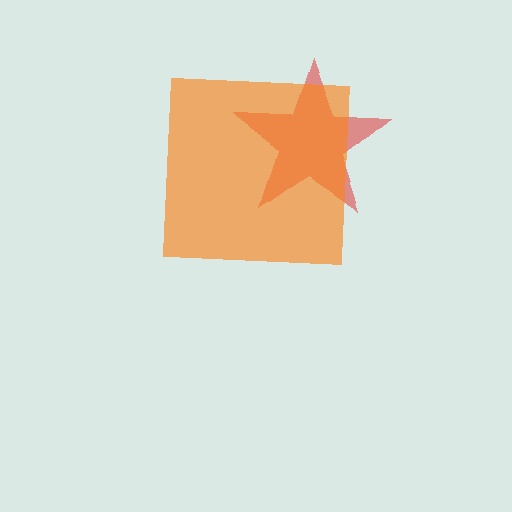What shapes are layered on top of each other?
The layered shapes are: a red star, an orange square.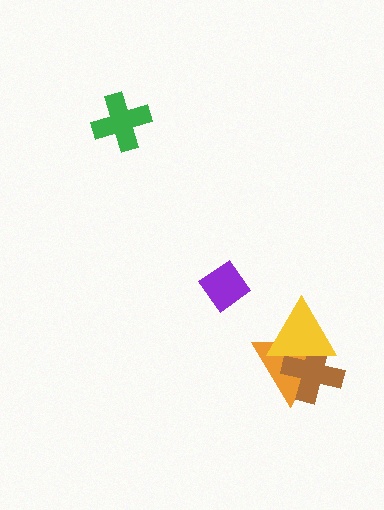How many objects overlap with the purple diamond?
0 objects overlap with the purple diamond.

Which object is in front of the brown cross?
The yellow triangle is in front of the brown cross.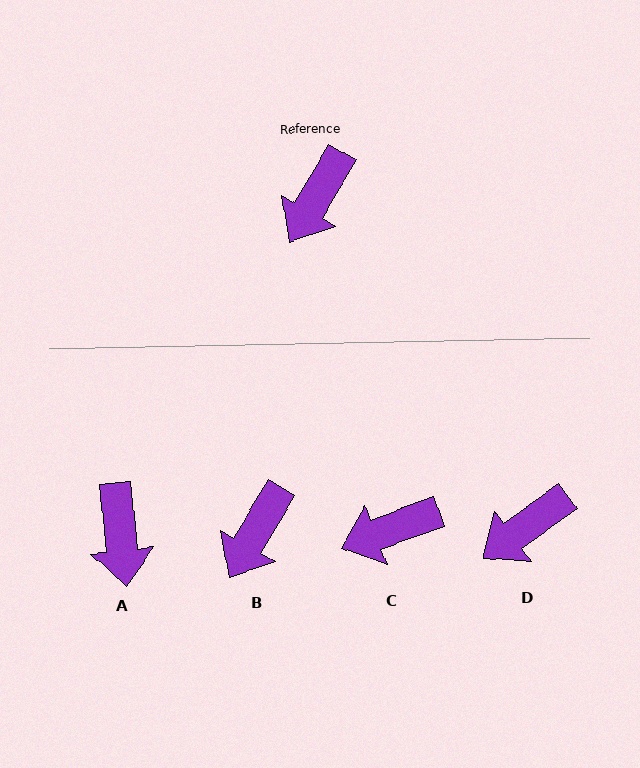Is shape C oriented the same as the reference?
No, it is off by about 39 degrees.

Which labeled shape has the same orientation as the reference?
B.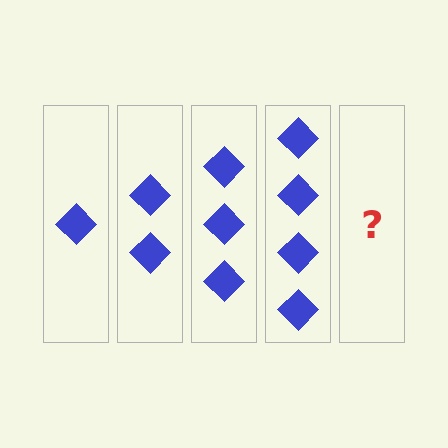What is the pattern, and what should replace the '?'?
The pattern is that each step adds one more diamond. The '?' should be 5 diamonds.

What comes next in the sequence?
The next element should be 5 diamonds.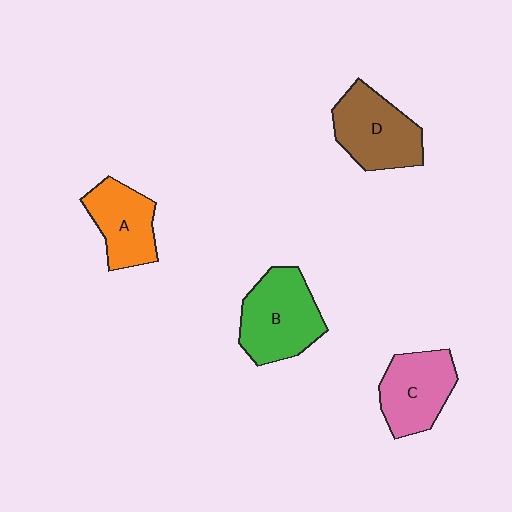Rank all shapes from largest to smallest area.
From largest to smallest: B (green), D (brown), C (pink), A (orange).